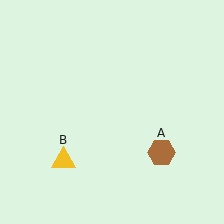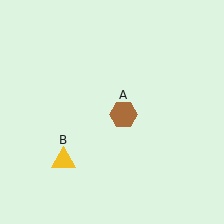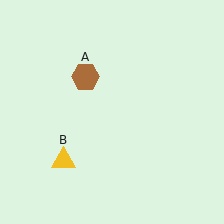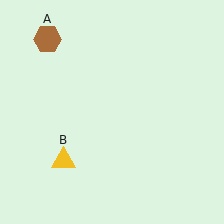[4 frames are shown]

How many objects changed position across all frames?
1 object changed position: brown hexagon (object A).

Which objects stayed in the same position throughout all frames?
Yellow triangle (object B) remained stationary.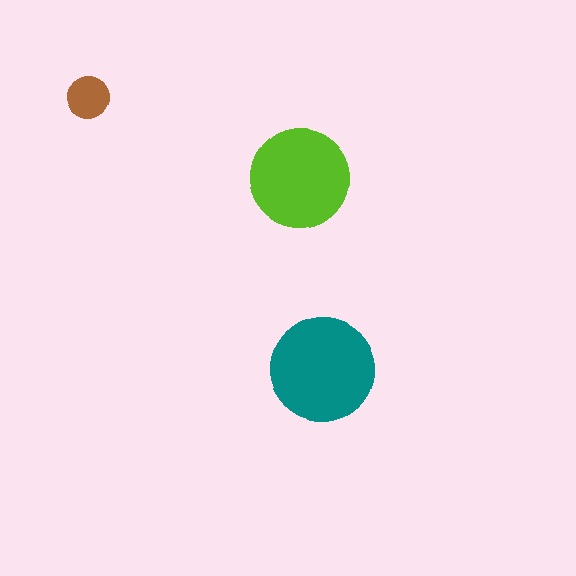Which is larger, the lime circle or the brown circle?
The lime one.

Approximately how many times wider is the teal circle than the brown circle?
About 2.5 times wider.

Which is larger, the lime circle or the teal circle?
The teal one.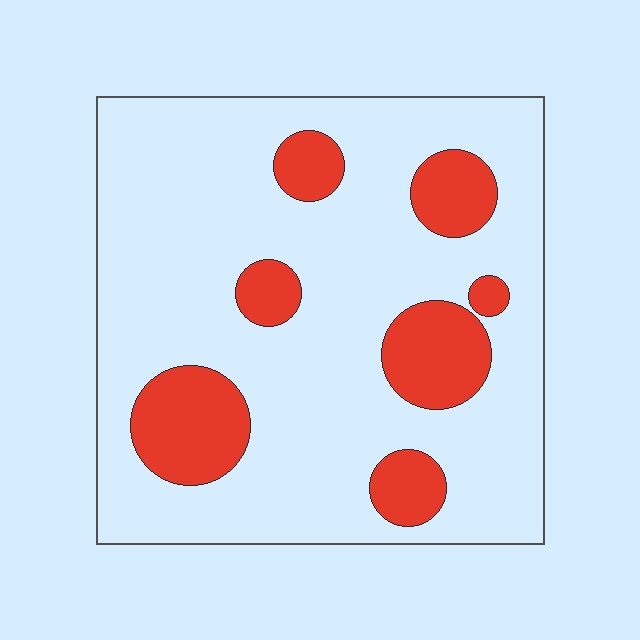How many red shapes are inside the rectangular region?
7.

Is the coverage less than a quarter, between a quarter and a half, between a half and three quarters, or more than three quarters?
Less than a quarter.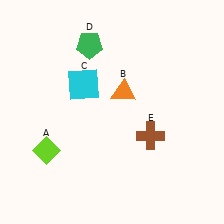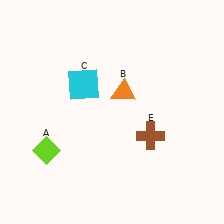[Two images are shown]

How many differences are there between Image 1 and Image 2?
There is 1 difference between the two images.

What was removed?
The green pentagon (D) was removed in Image 2.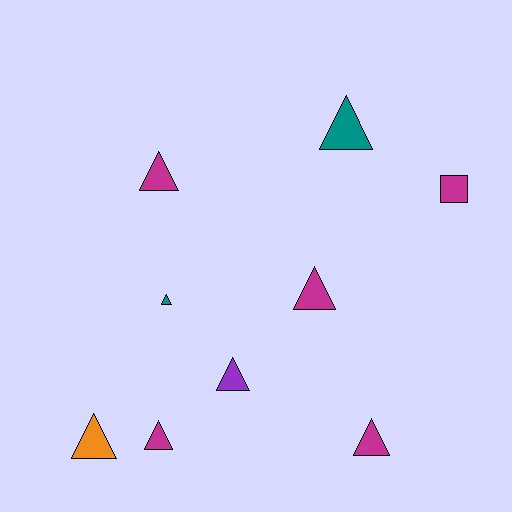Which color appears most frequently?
Magenta, with 5 objects.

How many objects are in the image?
There are 9 objects.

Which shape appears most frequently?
Triangle, with 8 objects.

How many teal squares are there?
There are no teal squares.